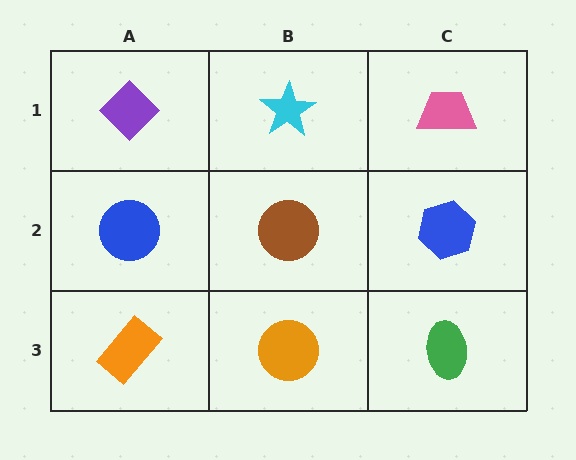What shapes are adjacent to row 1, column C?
A blue hexagon (row 2, column C), a cyan star (row 1, column B).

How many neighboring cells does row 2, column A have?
3.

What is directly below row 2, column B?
An orange circle.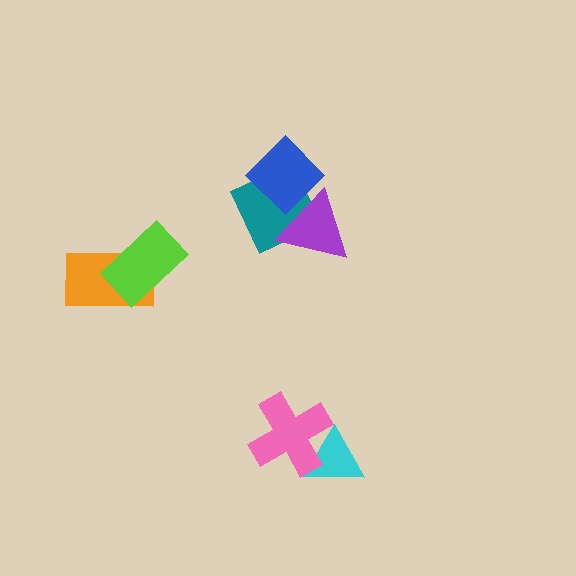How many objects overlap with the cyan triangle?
1 object overlaps with the cyan triangle.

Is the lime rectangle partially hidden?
No, no other shape covers it.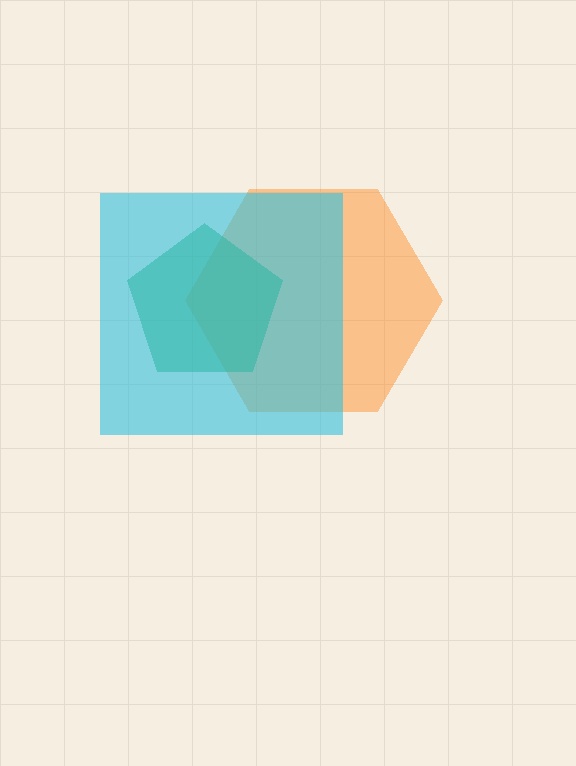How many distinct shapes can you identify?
There are 3 distinct shapes: an orange hexagon, a green pentagon, a cyan square.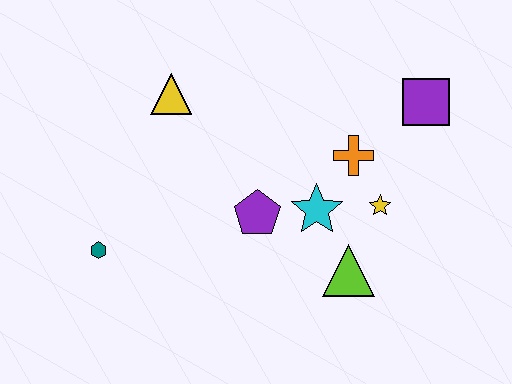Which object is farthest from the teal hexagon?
The purple square is farthest from the teal hexagon.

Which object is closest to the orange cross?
The yellow star is closest to the orange cross.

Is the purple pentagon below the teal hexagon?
No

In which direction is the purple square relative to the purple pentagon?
The purple square is to the right of the purple pentagon.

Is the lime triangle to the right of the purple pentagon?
Yes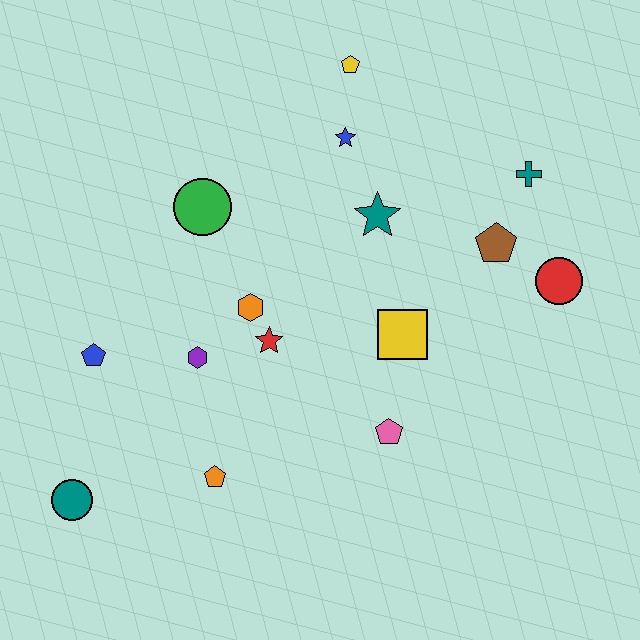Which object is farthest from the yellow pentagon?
The teal circle is farthest from the yellow pentagon.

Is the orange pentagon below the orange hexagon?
Yes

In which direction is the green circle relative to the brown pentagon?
The green circle is to the left of the brown pentagon.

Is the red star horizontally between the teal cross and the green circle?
Yes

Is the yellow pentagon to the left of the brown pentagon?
Yes